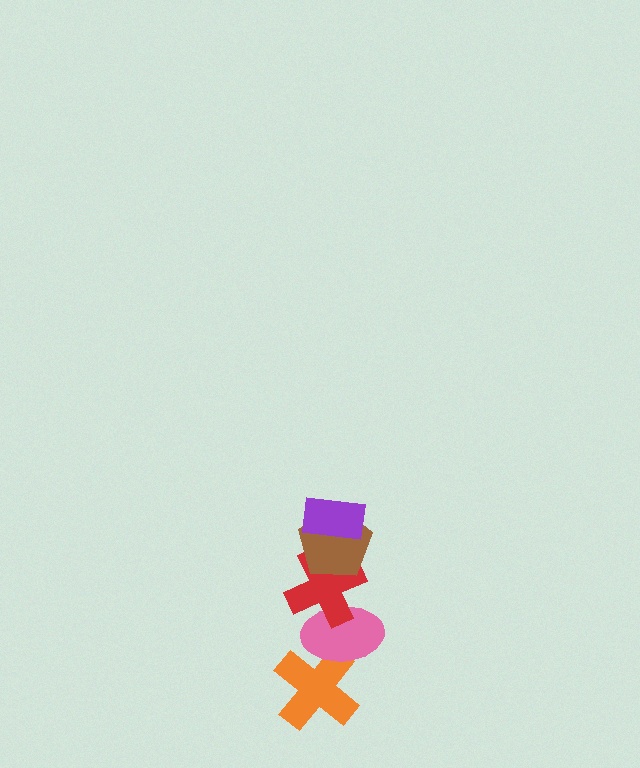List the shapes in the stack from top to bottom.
From top to bottom: the purple rectangle, the brown pentagon, the red cross, the pink ellipse, the orange cross.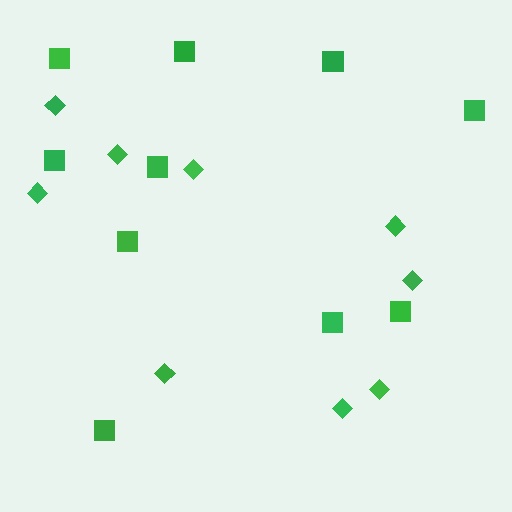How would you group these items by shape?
There are 2 groups: one group of squares (10) and one group of diamonds (9).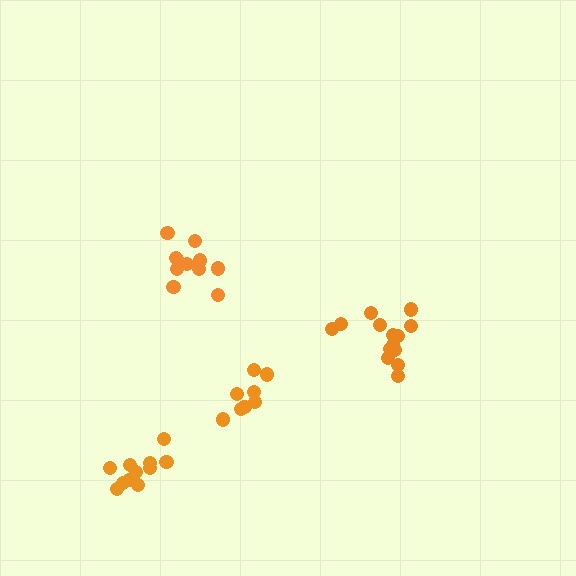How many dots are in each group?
Group 1: 11 dots, Group 2: 12 dots, Group 3: 8 dots, Group 4: 14 dots (45 total).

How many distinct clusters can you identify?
There are 4 distinct clusters.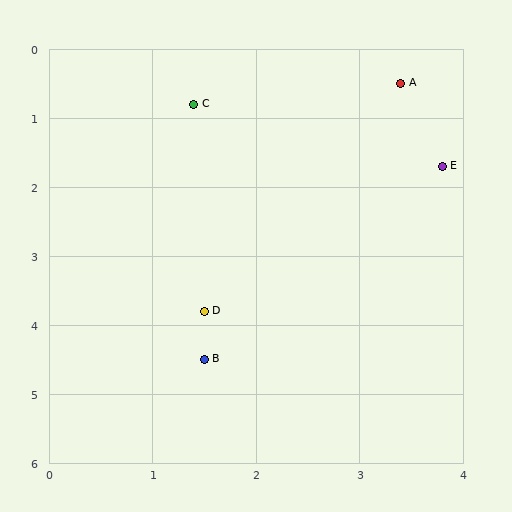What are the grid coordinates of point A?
Point A is at approximately (3.4, 0.5).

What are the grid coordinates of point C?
Point C is at approximately (1.4, 0.8).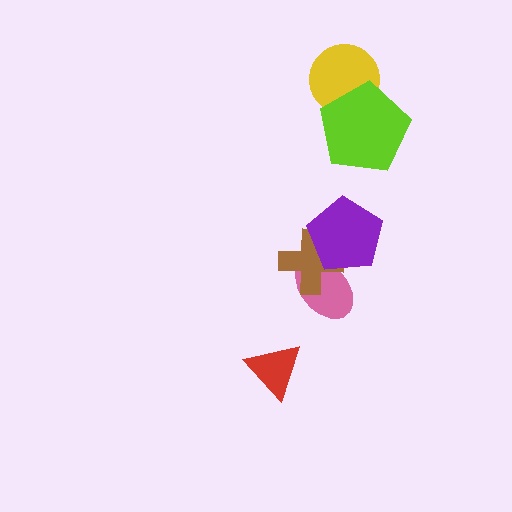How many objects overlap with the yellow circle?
1 object overlaps with the yellow circle.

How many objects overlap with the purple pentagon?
2 objects overlap with the purple pentagon.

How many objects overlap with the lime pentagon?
1 object overlaps with the lime pentagon.